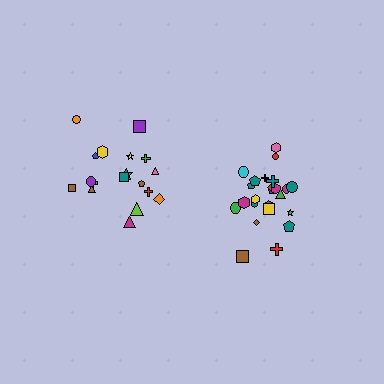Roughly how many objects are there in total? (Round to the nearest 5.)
Roughly 45 objects in total.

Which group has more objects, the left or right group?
The right group.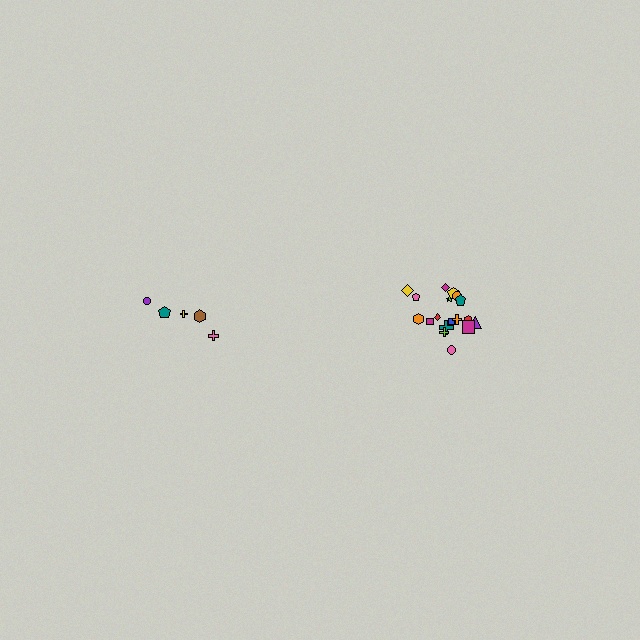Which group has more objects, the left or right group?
The right group.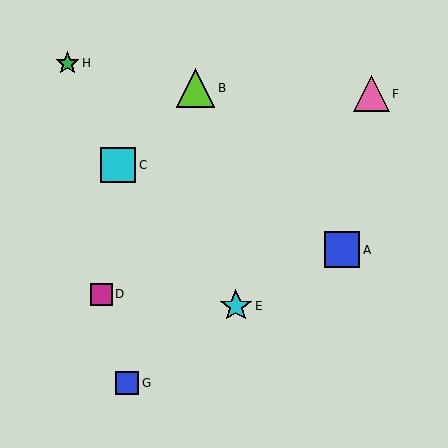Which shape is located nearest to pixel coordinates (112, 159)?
The cyan square (labeled C) at (118, 165) is nearest to that location.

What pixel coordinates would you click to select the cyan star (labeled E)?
Click at (236, 306) to select the cyan star E.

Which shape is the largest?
The lime triangle (labeled B) is the largest.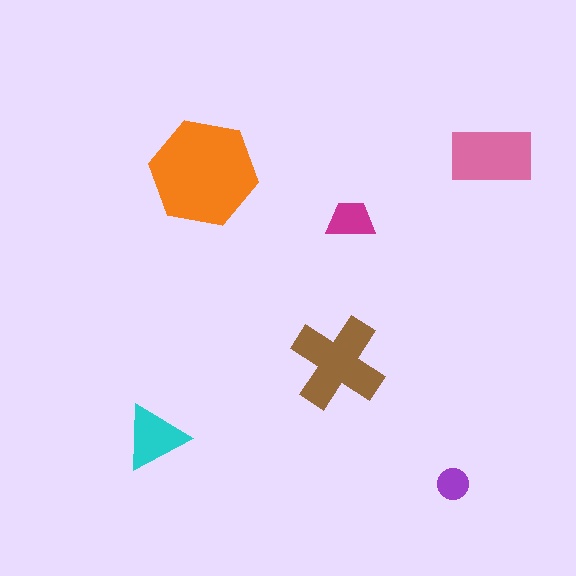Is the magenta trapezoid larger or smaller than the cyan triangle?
Smaller.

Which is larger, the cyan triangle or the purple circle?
The cyan triangle.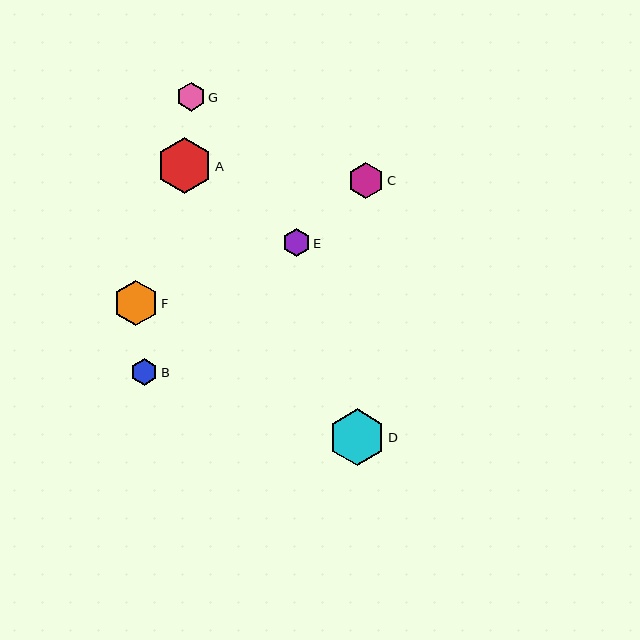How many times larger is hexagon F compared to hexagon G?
Hexagon F is approximately 1.6 times the size of hexagon G.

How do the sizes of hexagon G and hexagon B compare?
Hexagon G and hexagon B are approximately the same size.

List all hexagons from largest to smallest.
From largest to smallest: D, A, F, C, G, E, B.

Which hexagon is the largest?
Hexagon D is the largest with a size of approximately 57 pixels.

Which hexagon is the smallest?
Hexagon B is the smallest with a size of approximately 27 pixels.